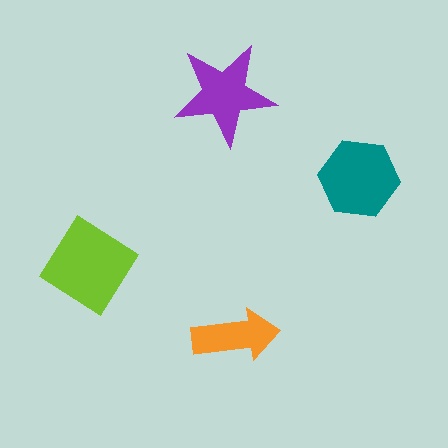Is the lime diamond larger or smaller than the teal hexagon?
Larger.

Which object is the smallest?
The orange arrow.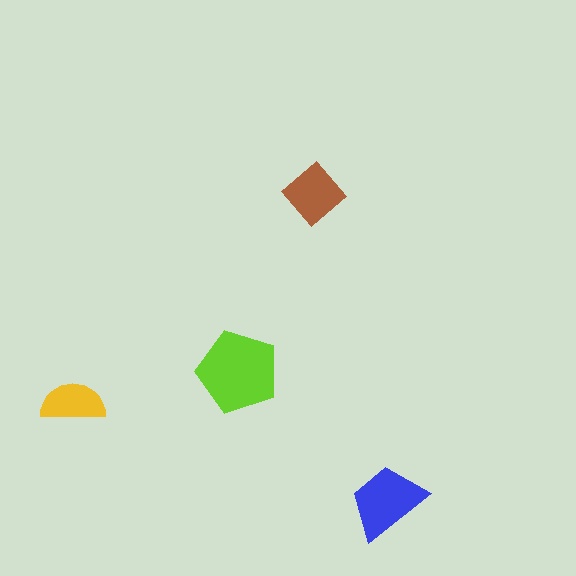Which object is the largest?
The lime pentagon.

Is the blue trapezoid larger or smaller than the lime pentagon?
Smaller.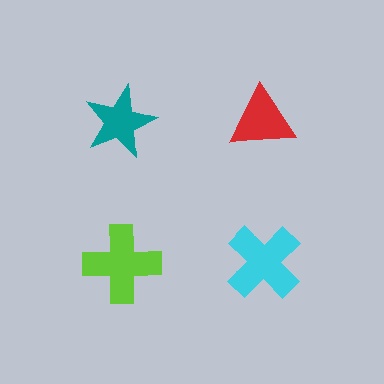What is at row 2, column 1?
A lime cross.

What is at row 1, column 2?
A red triangle.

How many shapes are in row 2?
2 shapes.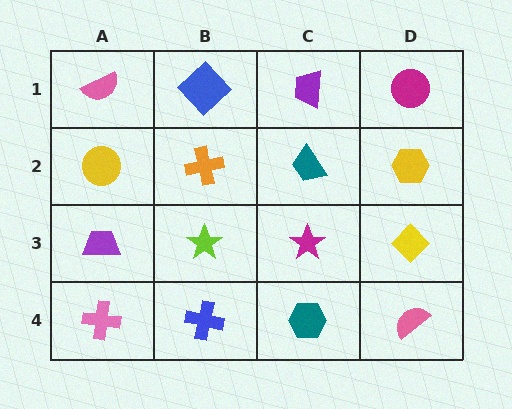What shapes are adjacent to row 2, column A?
A pink semicircle (row 1, column A), a purple trapezoid (row 3, column A), an orange cross (row 2, column B).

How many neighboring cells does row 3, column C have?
4.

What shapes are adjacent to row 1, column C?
A teal trapezoid (row 2, column C), a blue diamond (row 1, column B), a magenta circle (row 1, column D).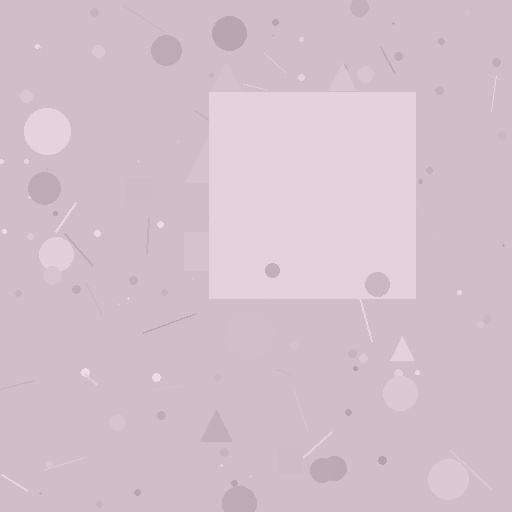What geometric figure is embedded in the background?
A square is embedded in the background.